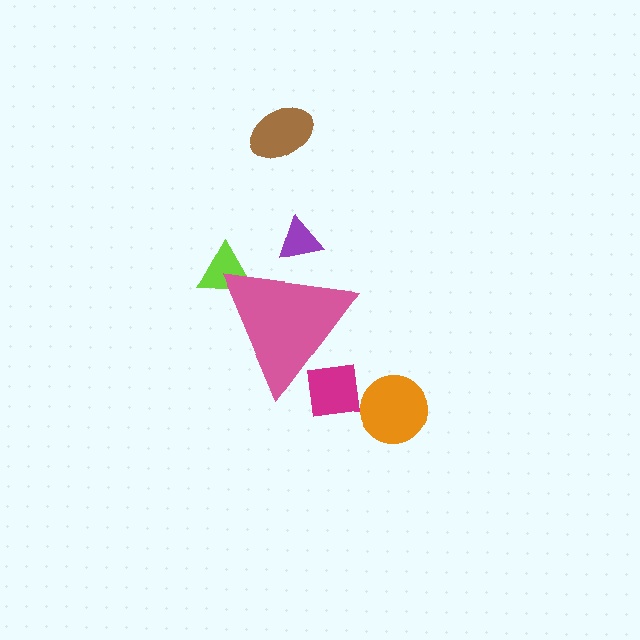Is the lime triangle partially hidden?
Yes, the lime triangle is partially hidden behind the pink triangle.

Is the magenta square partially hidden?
Yes, the magenta square is partially hidden behind the pink triangle.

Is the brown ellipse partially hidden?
No, the brown ellipse is fully visible.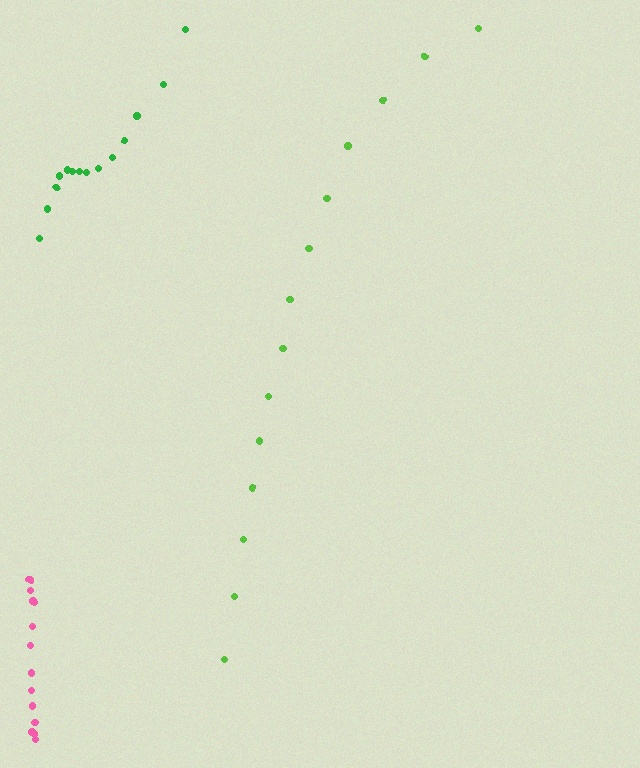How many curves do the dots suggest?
There are 3 distinct paths.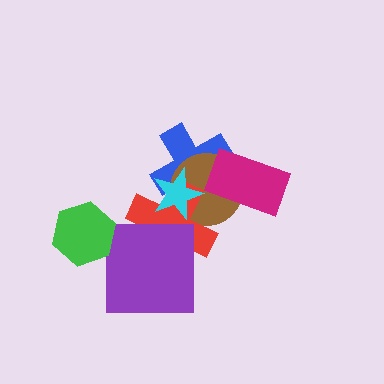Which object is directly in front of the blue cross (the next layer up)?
The brown circle is directly in front of the blue cross.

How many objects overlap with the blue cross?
4 objects overlap with the blue cross.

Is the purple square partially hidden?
No, no other shape covers it.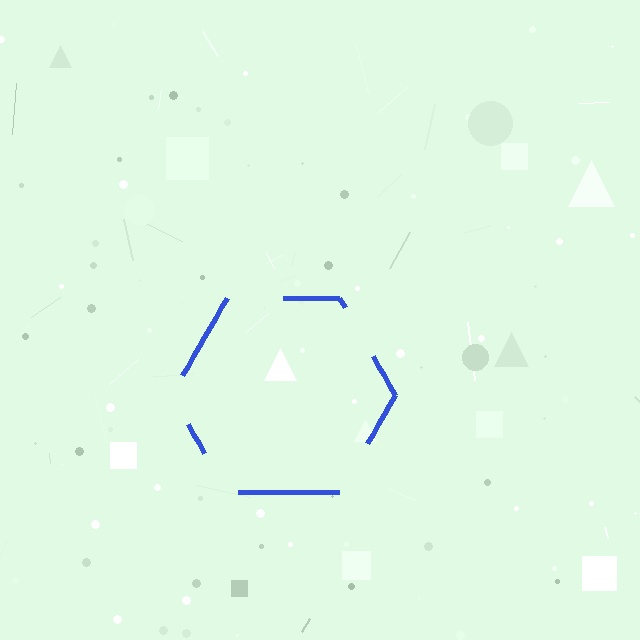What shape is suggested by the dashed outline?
The dashed outline suggests a hexagon.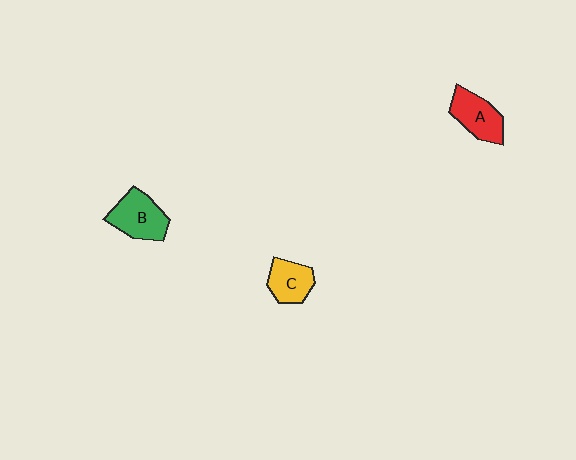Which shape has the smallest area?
Shape C (yellow).